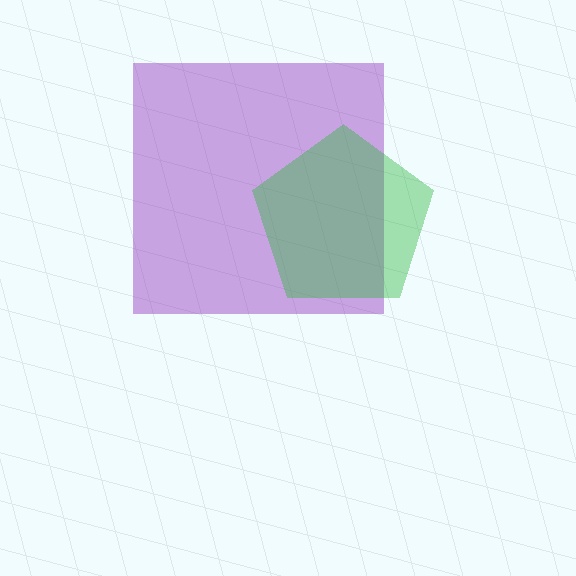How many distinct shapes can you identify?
There are 2 distinct shapes: a purple square, a green pentagon.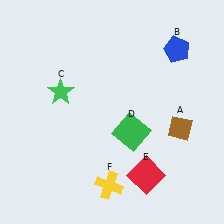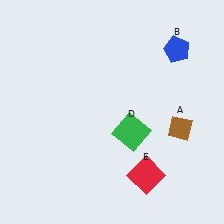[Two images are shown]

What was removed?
The green star (C), the yellow cross (F) were removed in Image 2.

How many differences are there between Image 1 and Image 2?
There are 2 differences between the two images.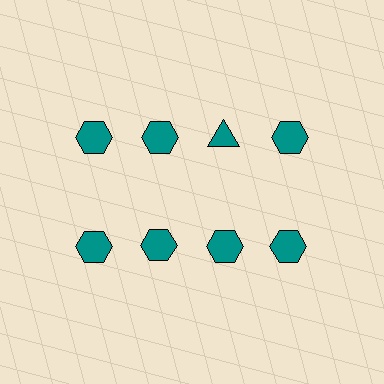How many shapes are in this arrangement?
There are 8 shapes arranged in a grid pattern.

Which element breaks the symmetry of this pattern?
The teal triangle in the top row, center column breaks the symmetry. All other shapes are teal hexagons.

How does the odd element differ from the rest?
It has a different shape: triangle instead of hexagon.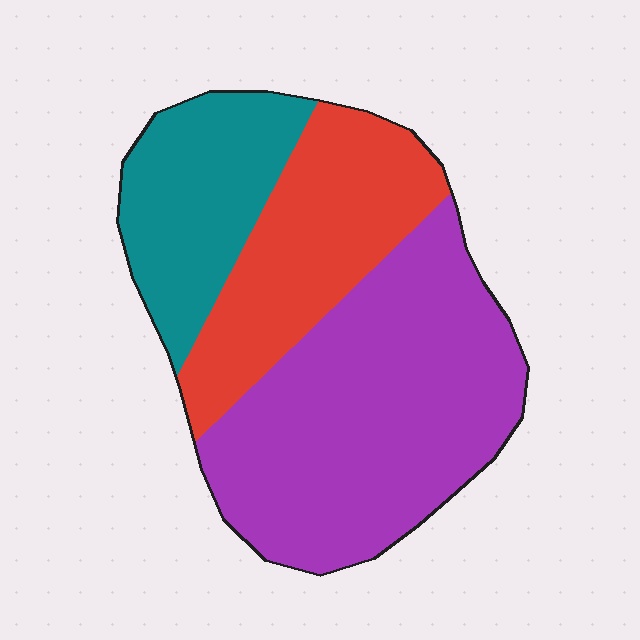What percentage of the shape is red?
Red covers about 25% of the shape.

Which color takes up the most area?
Purple, at roughly 50%.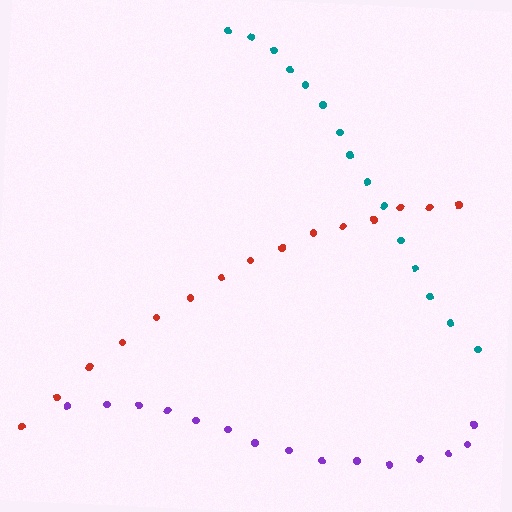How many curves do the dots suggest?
There are 3 distinct paths.